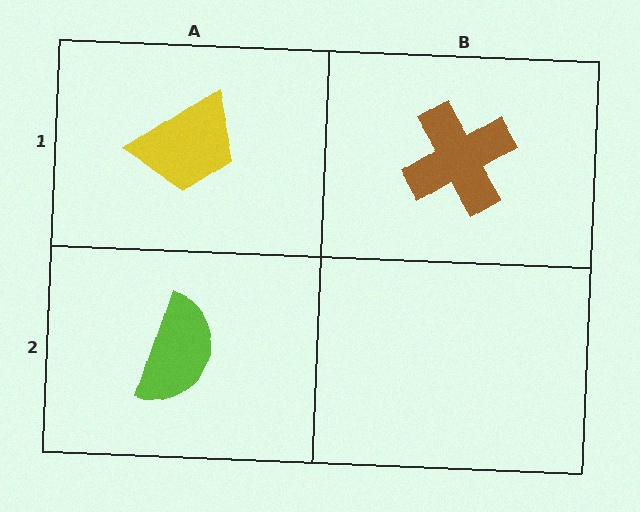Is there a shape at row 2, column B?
No, that cell is empty.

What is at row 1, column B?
A brown cross.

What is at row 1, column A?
A yellow trapezoid.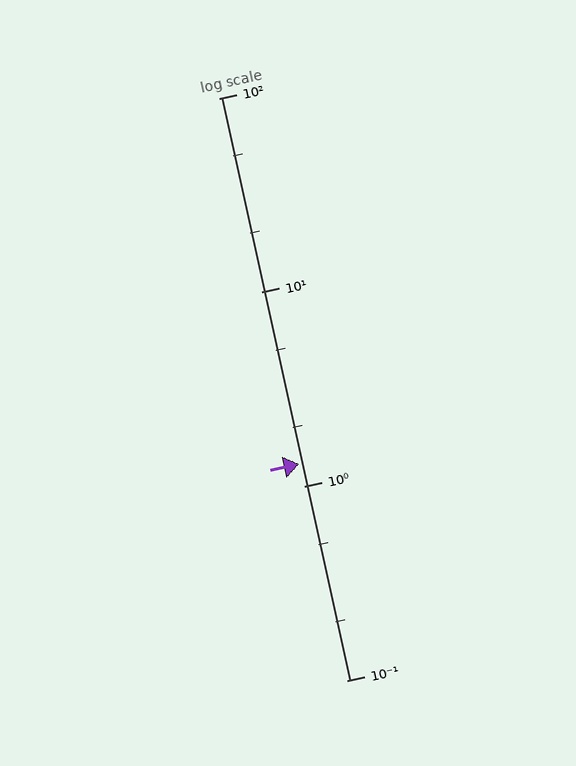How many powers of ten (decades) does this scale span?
The scale spans 3 decades, from 0.1 to 100.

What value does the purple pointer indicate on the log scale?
The pointer indicates approximately 1.3.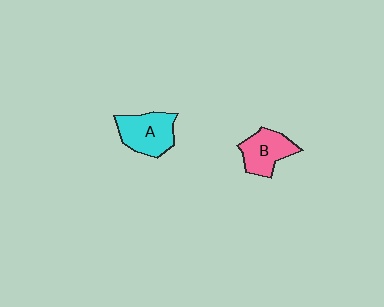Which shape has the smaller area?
Shape B (pink).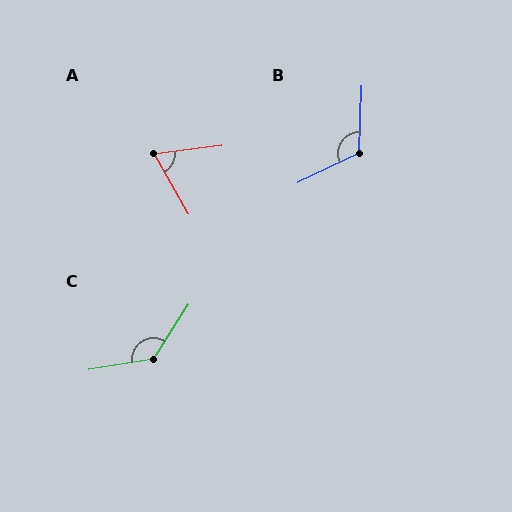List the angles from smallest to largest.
A (68°), B (118°), C (132°).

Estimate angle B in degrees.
Approximately 118 degrees.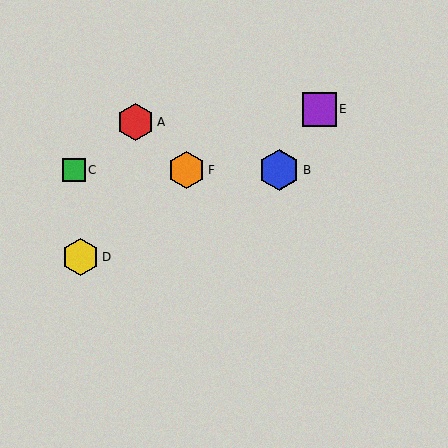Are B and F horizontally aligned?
Yes, both are at y≈170.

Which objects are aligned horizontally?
Objects B, C, F are aligned horizontally.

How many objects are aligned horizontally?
3 objects (B, C, F) are aligned horizontally.